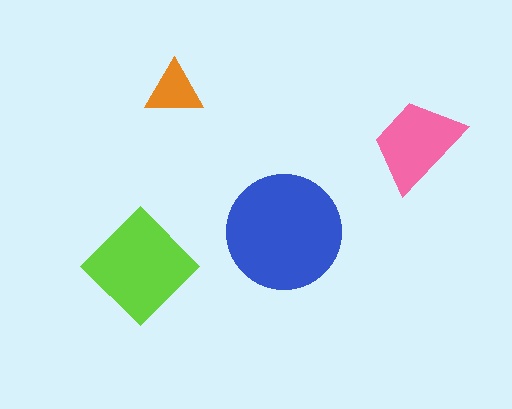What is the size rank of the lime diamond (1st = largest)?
2nd.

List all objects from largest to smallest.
The blue circle, the lime diamond, the pink trapezoid, the orange triangle.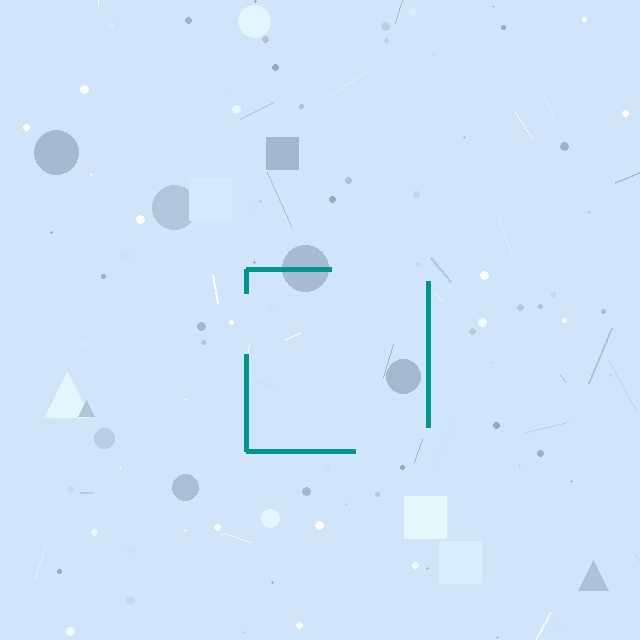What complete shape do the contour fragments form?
The contour fragments form a square.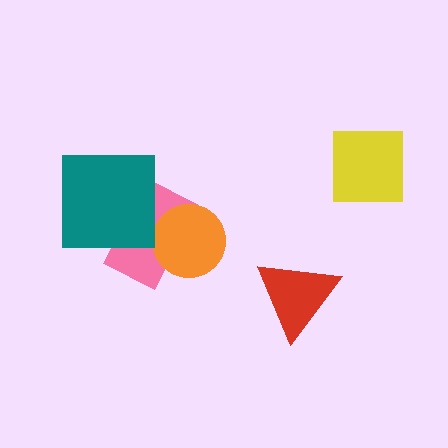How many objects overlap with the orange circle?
1 object overlaps with the orange circle.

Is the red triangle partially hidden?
No, no other shape covers it.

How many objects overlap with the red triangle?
0 objects overlap with the red triangle.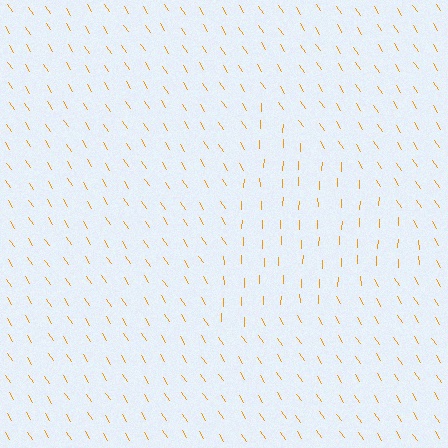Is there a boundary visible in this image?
Yes, there is a texture boundary formed by a change in line orientation.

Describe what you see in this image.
The image is filled with small orange line segments. A triangle region in the image has lines oriented differently from the surrounding lines, creating a visible texture boundary.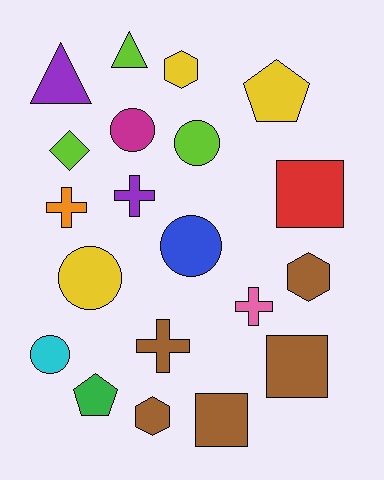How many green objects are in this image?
There is 1 green object.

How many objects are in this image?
There are 20 objects.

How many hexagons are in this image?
There are 3 hexagons.